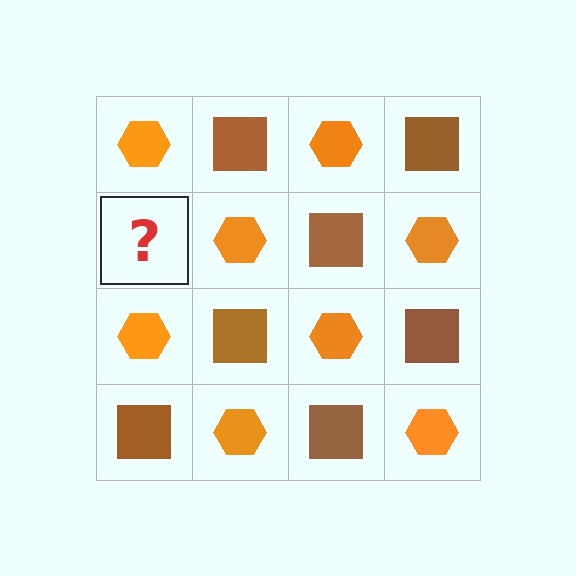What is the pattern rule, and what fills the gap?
The rule is that it alternates orange hexagon and brown square in a checkerboard pattern. The gap should be filled with a brown square.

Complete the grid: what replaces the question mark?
The question mark should be replaced with a brown square.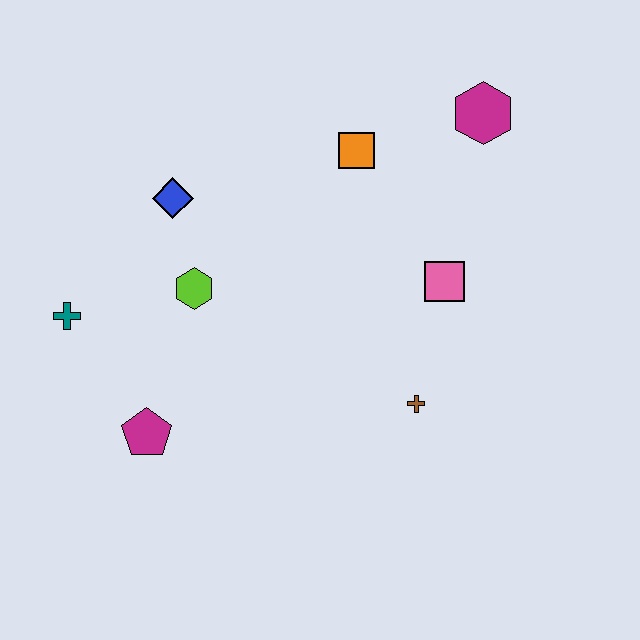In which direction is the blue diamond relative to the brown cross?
The blue diamond is to the left of the brown cross.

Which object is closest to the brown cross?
The pink square is closest to the brown cross.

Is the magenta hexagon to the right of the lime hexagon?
Yes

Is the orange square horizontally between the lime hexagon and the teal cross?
No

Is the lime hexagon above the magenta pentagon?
Yes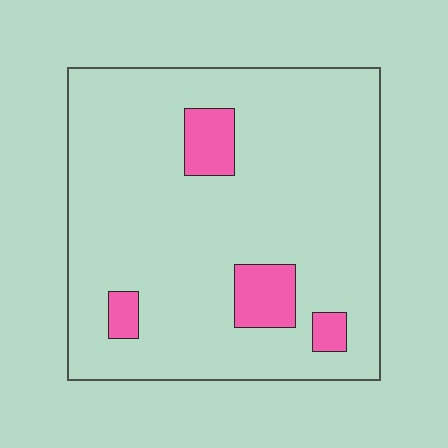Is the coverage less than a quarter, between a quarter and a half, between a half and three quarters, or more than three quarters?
Less than a quarter.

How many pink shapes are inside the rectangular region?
4.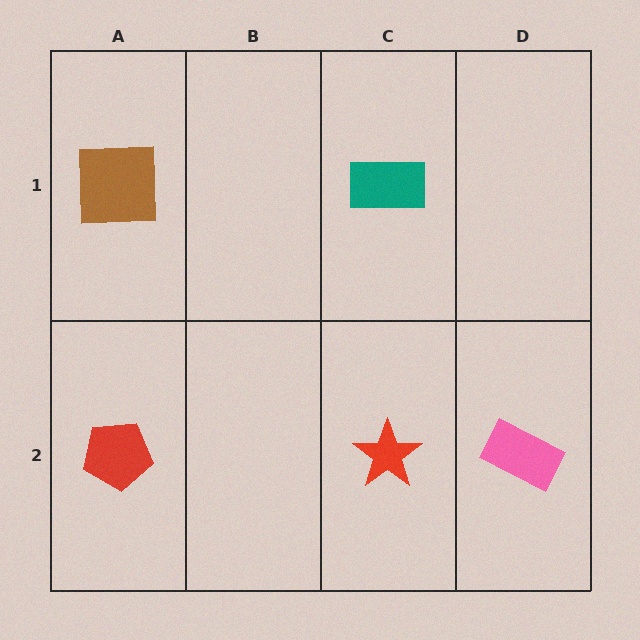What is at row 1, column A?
A brown square.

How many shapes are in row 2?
3 shapes.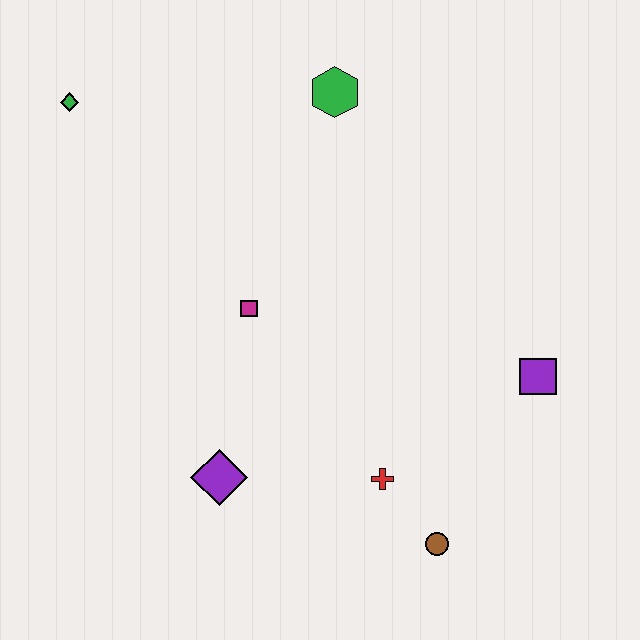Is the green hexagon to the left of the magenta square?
No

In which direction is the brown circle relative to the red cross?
The brown circle is below the red cross.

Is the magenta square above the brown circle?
Yes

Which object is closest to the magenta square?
The purple diamond is closest to the magenta square.